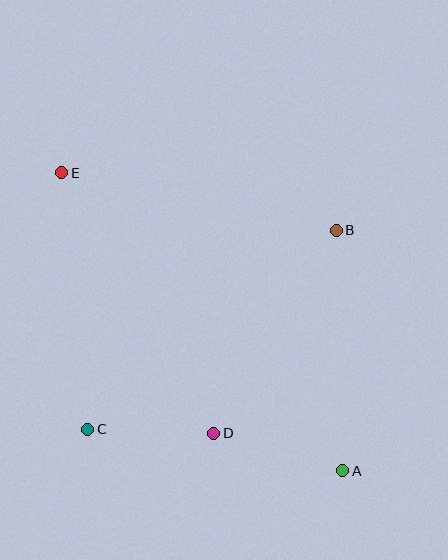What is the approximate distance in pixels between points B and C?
The distance between B and C is approximately 319 pixels.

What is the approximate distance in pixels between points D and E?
The distance between D and E is approximately 301 pixels.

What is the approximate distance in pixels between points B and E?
The distance between B and E is approximately 281 pixels.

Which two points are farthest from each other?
Points A and E are farthest from each other.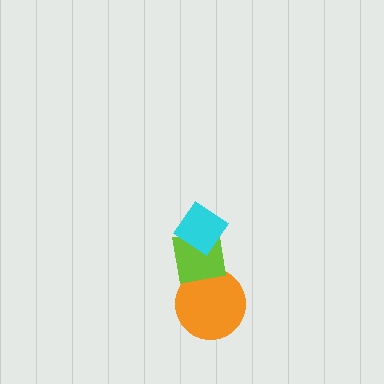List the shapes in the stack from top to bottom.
From top to bottom: the cyan diamond, the lime square, the orange circle.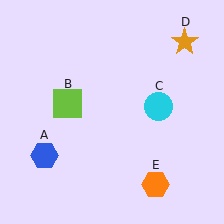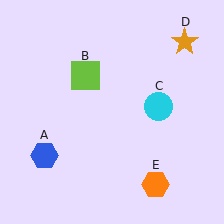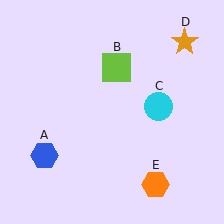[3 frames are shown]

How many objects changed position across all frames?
1 object changed position: lime square (object B).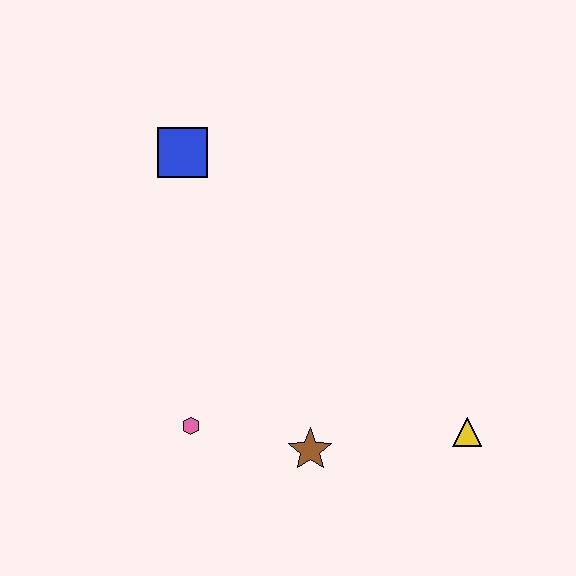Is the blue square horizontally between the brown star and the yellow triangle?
No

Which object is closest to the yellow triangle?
The brown star is closest to the yellow triangle.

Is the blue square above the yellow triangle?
Yes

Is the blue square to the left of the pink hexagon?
Yes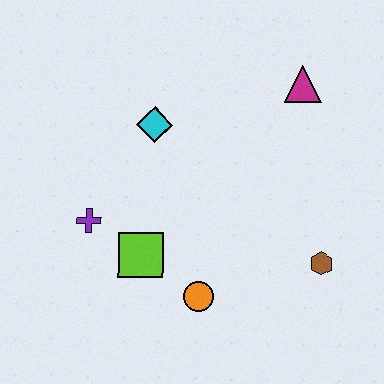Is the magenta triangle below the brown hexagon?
No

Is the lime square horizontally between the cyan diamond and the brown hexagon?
No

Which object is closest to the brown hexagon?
The orange circle is closest to the brown hexagon.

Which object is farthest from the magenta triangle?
The purple cross is farthest from the magenta triangle.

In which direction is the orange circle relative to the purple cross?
The orange circle is to the right of the purple cross.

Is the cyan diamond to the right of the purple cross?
Yes